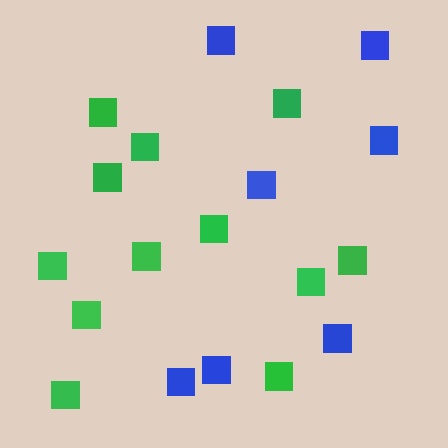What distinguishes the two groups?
There are 2 groups: one group of blue squares (7) and one group of green squares (12).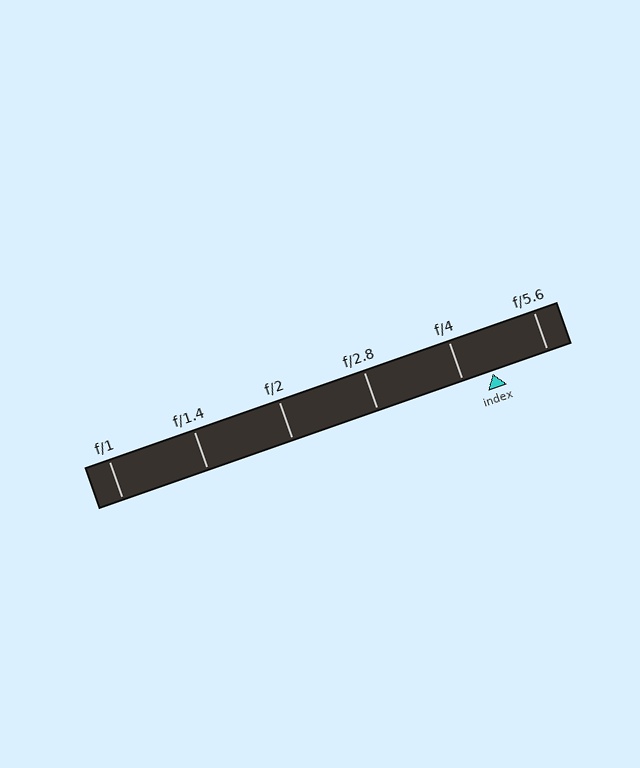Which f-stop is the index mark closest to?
The index mark is closest to f/4.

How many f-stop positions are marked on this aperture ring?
There are 6 f-stop positions marked.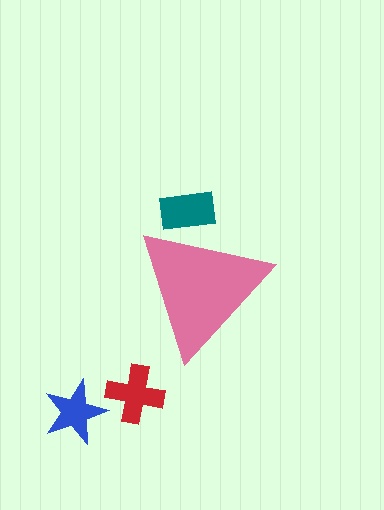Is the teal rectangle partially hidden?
Yes, the teal rectangle is partially hidden behind the pink triangle.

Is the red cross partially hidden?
No, the red cross is fully visible.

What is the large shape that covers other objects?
A pink triangle.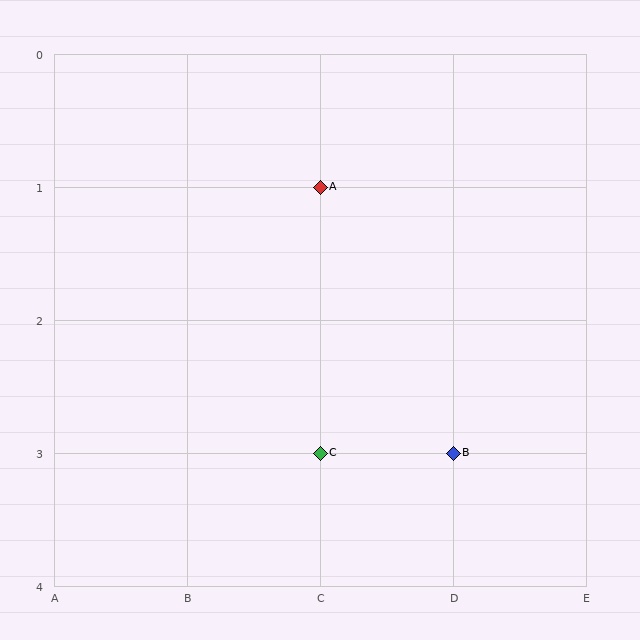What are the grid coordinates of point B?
Point B is at grid coordinates (D, 3).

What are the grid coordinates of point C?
Point C is at grid coordinates (C, 3).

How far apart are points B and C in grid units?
Points B and C are 1 column apart.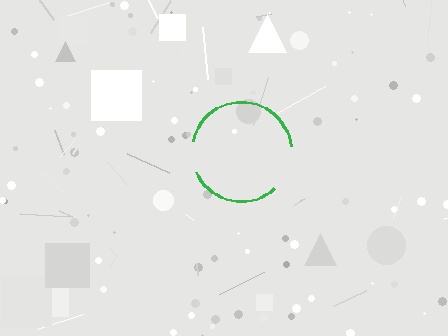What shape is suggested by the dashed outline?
The dashed outline suggests a circle.